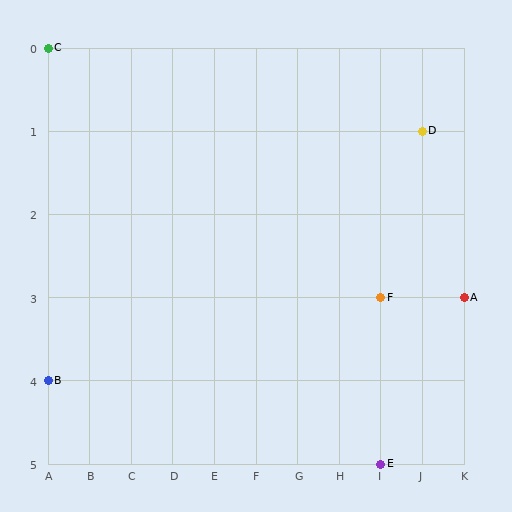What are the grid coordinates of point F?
Point F is at grid coordinates (I, 3).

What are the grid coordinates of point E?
Point E is at grid coordinates (I, 5).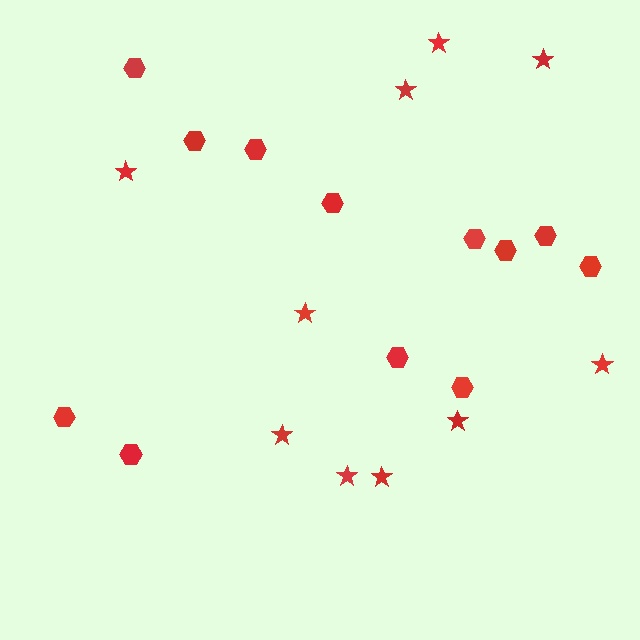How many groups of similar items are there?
There are 2 groups: one group of hexagons (12) and one group of stars (10).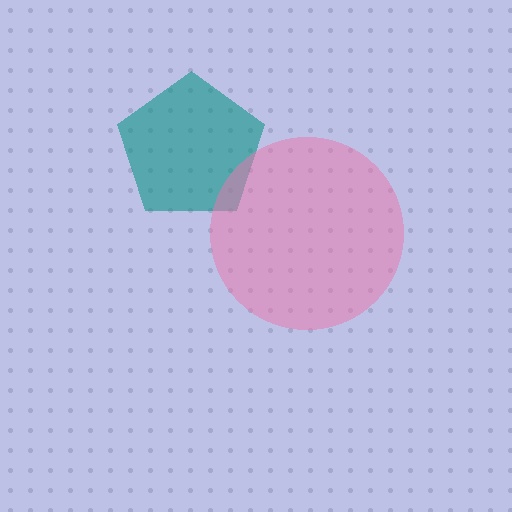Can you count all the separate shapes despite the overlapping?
Yes, there are 2 separate shapes.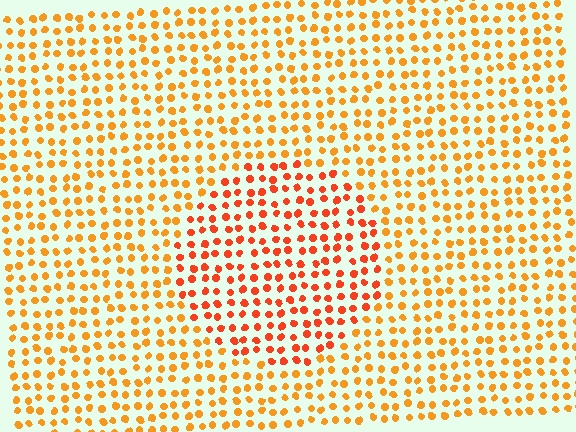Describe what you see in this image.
The image is filled with small orange elements in a uniform arrangement. A circle-shaped region is visible where the elements are tinted to a slightly different hue, forming a subtle color boundary.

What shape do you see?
I see a circle.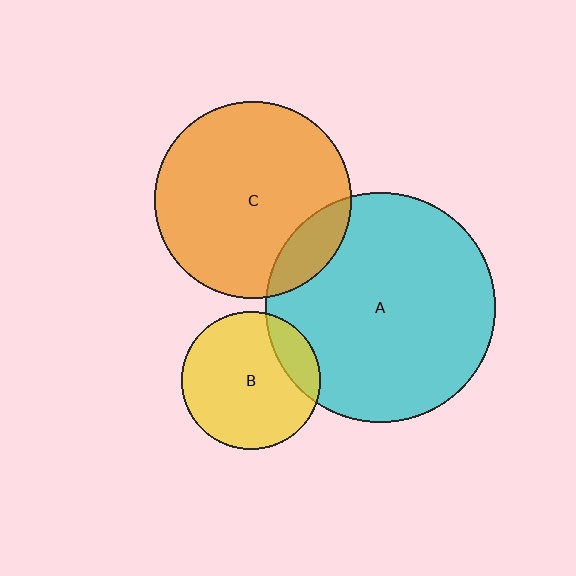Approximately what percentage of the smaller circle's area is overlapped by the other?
Approximately 15%.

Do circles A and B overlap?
Yes.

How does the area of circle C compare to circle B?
Approximately 2.0 times.